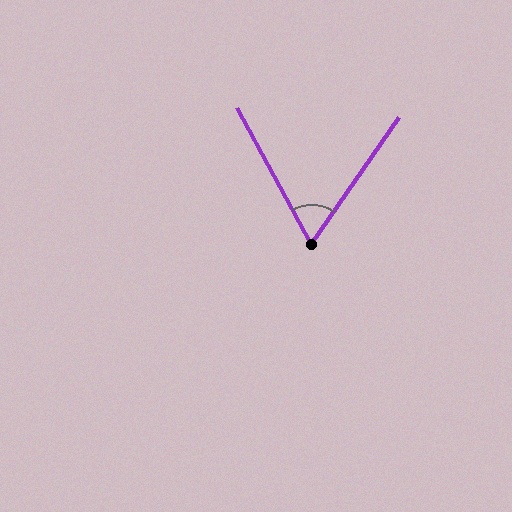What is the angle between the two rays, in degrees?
Approximately 63 degrees.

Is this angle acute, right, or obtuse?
It is acute.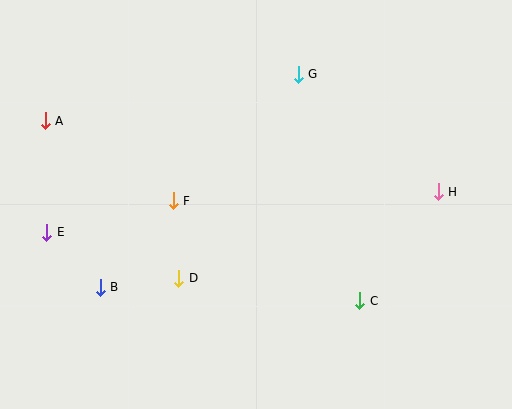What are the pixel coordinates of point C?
Point C is at (360, 301).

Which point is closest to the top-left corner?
Point A is closest to the top-left corner.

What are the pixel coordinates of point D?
Point D is at (178, 278).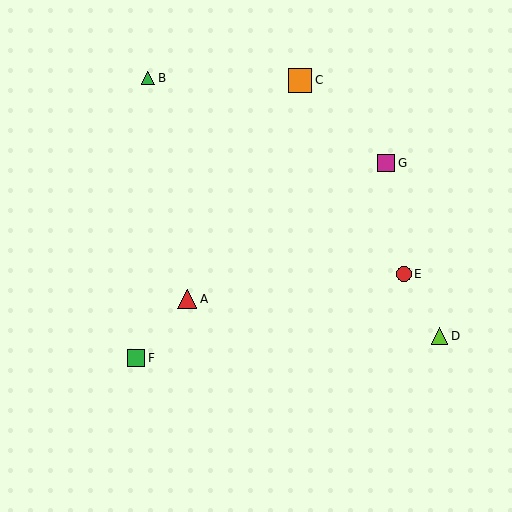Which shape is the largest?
The orange square (labeled C) is the largest.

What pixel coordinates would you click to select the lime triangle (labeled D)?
Click at (439, 336) to select the lime triangle D.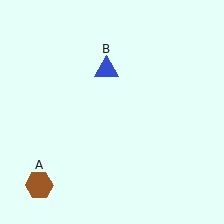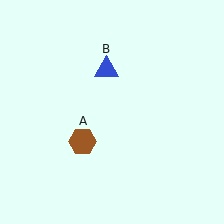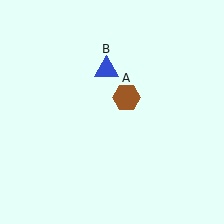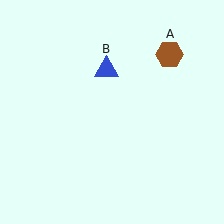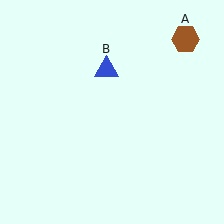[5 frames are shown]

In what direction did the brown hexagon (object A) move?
The brown hexagon (object A) moved up and to the right.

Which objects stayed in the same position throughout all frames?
Blue triangle (object B) remained stationary.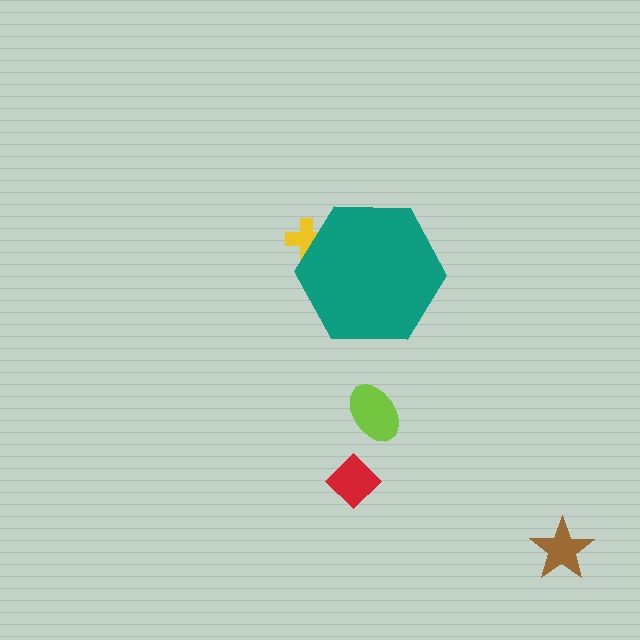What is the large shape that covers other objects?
A teal hexagon.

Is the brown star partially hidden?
No, the brown star is fully visible.